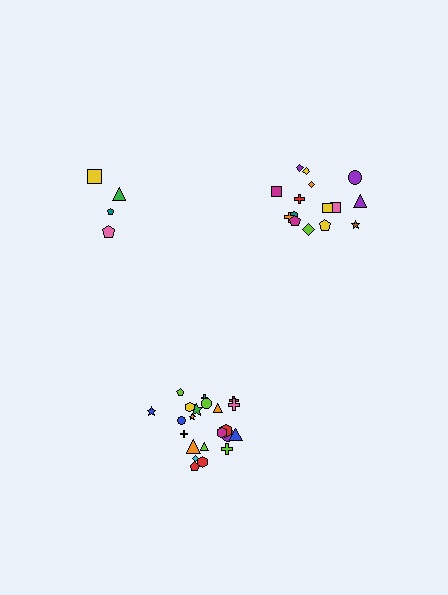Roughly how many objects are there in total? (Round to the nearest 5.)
Roughly 40 objects in total.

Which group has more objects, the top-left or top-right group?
The top-right group.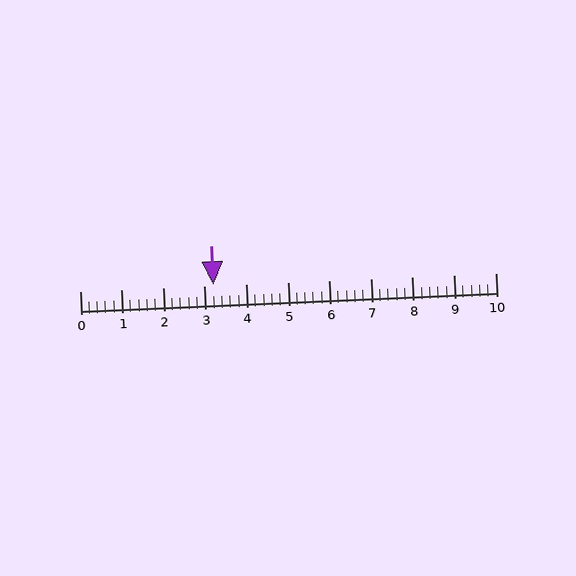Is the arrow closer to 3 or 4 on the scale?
The arrow is closer to 3.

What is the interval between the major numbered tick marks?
The major tick marks are spaced 1 units apart.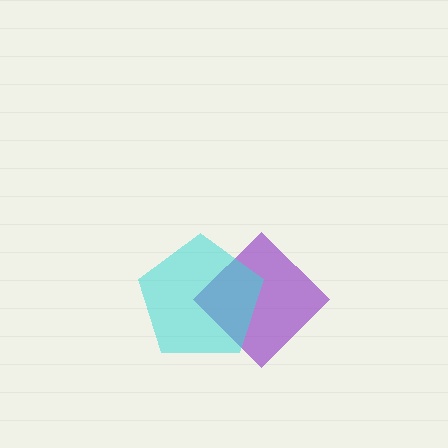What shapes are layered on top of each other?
The layered shapes are: a purple diamond, a cyan pentagon.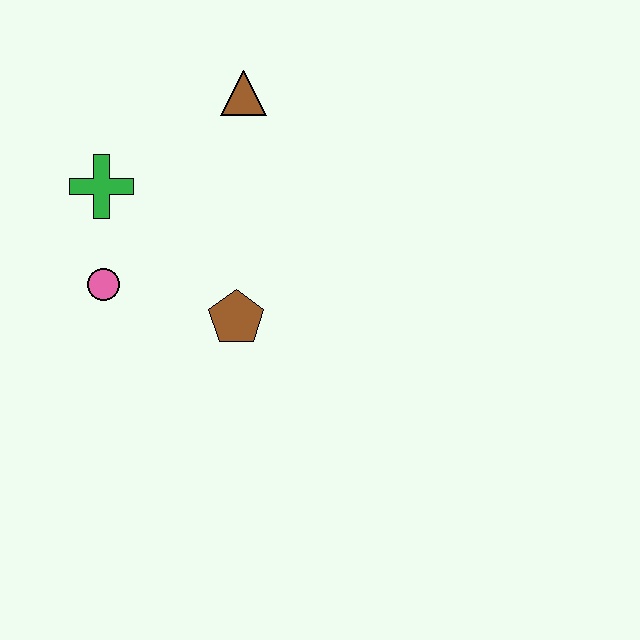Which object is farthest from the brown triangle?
The pink circle is farthest from the brown triangle.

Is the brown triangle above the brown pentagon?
Yes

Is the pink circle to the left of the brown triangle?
Yes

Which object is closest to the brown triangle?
The green cross is closest to the brown triangle.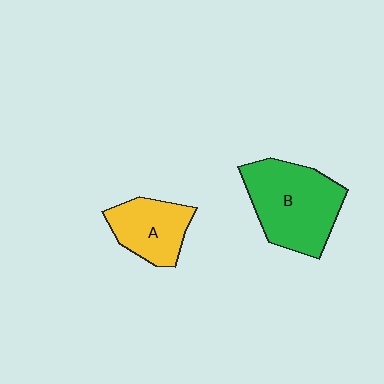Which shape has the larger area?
Shape B (green).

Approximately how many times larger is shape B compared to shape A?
Approximately 1.6 times.